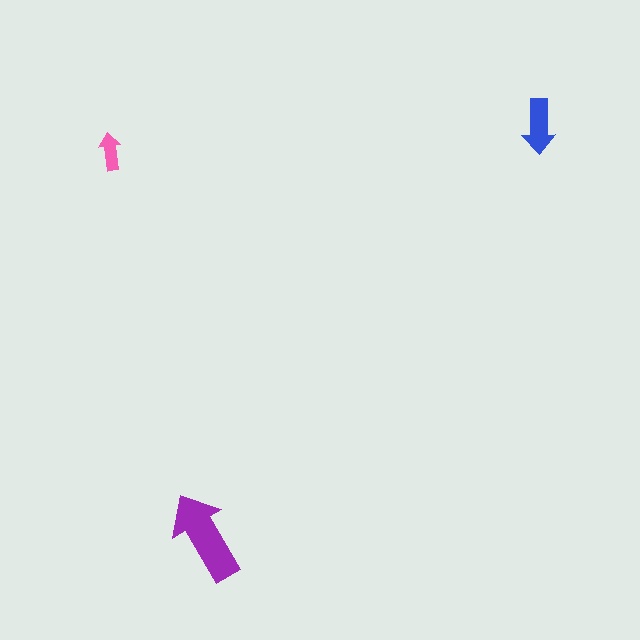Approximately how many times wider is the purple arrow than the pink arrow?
About 2.5 times wider.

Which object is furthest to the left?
The pink arrow is leftmost.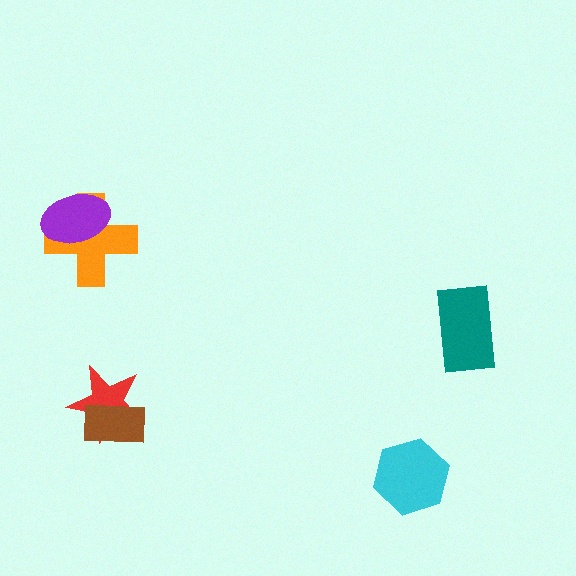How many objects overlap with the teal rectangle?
0 objects overlap with the teal rectangle.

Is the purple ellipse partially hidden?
No, no other shape covers it.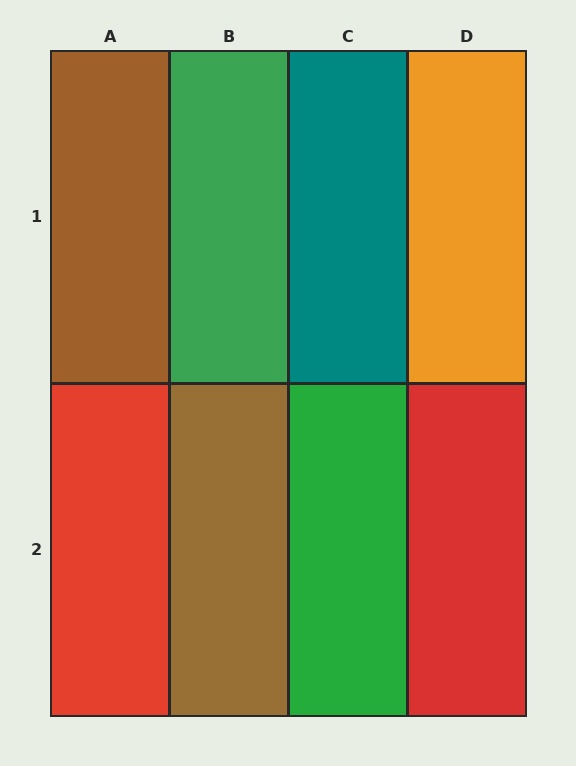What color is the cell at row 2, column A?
Red.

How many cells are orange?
1 cell is orange.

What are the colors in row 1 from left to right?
Brown, green, teal, orange.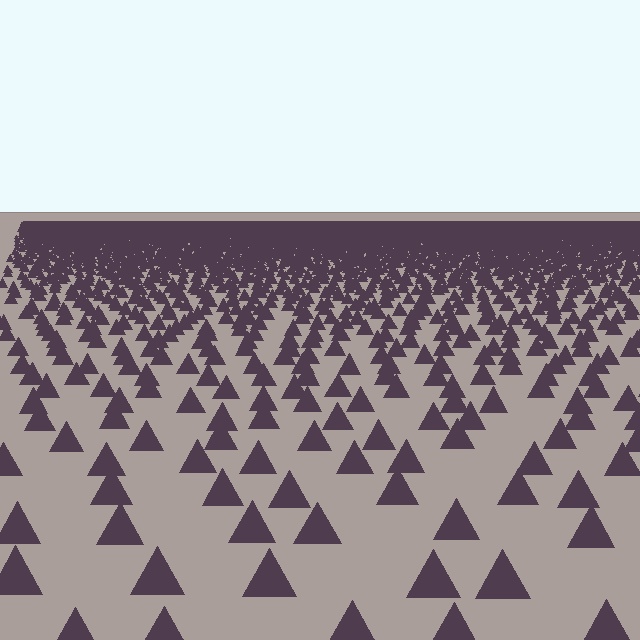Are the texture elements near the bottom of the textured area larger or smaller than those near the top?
Larger. Near the bottom, elements are closer to the viewer and appear at a bigger on-screen size.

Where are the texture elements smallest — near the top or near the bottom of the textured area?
Near the top.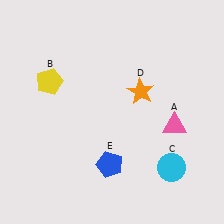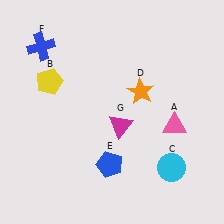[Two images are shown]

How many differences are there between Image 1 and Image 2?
There are 2 differences between the two images.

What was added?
A blue cross (F), a magenta triangle (G) were added in Image 2.